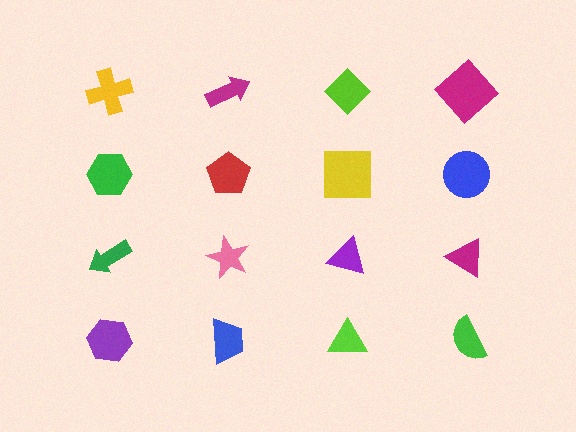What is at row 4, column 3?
A lime triangle.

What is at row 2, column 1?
A green hexagon.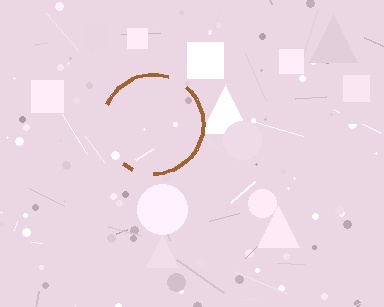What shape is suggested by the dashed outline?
The dashed outline suggests a circle.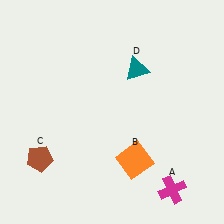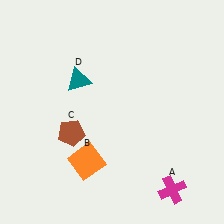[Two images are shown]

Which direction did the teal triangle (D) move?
The teal triangle (D) moved left.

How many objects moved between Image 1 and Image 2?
3 objects moved between the two images.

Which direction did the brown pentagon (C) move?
The brown pentagon (C) moved right.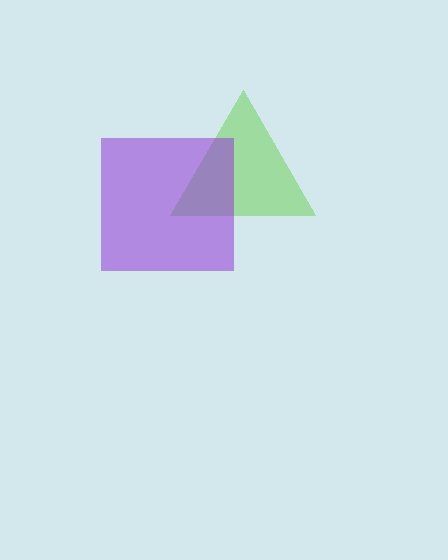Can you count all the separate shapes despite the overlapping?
Yes, there are 2 separate shapes.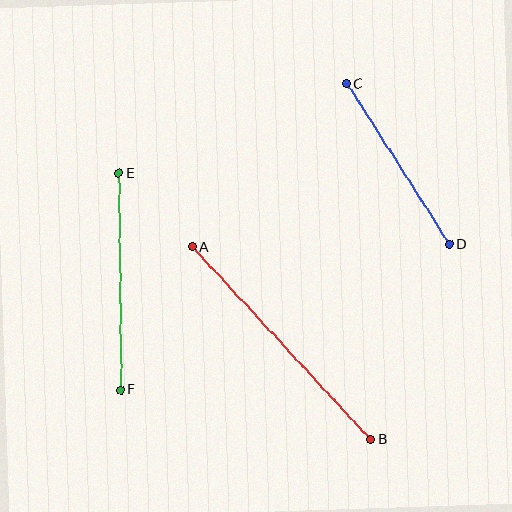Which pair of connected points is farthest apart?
Points A and B are farthest apart.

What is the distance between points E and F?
The distance is approximately 217 pixels.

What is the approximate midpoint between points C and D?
The midpoint is at approximately (398, 164) pixels.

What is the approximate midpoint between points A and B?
The midpoint is at approximately (281, 343) pixels.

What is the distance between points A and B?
The distance is approximately 263 pixels.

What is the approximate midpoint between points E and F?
The midpoint is at approximately (120, 282) pixels.